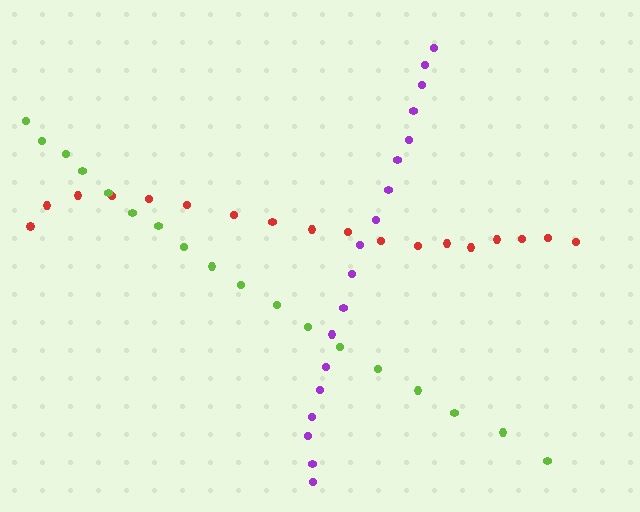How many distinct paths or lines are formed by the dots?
There are 3 distinct paths.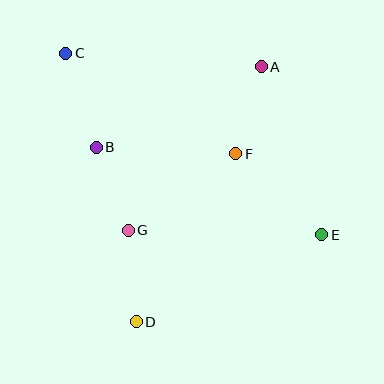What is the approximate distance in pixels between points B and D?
The distance between B and D is approximately 179 pixels.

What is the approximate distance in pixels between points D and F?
The distance between D and F is approximately 195 pixels.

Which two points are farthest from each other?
Points C and E are farthest from each other.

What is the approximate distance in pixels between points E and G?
The distance between E and G is approximately 194 pixels.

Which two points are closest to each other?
Points B and G are closest to each other.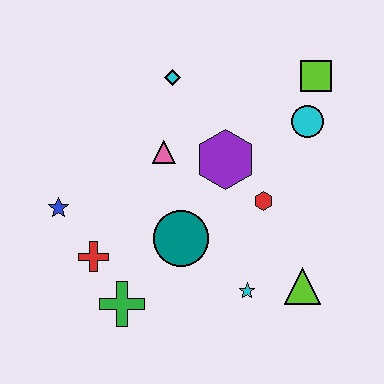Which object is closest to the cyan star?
The lime triangle is closest to the cyan star.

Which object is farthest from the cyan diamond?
The lime triangle is farthest from the cyan diamond.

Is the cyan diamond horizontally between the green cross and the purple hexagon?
Yes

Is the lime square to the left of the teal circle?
No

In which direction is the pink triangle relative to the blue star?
The pink triangle is to the right of the blue star.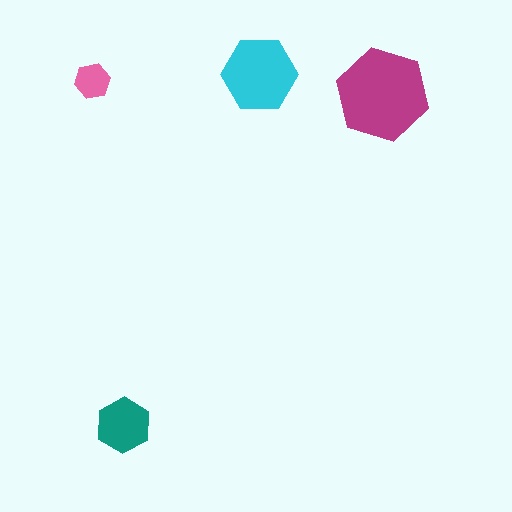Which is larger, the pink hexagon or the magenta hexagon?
The magenta one.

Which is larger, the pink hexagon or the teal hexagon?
The teal one.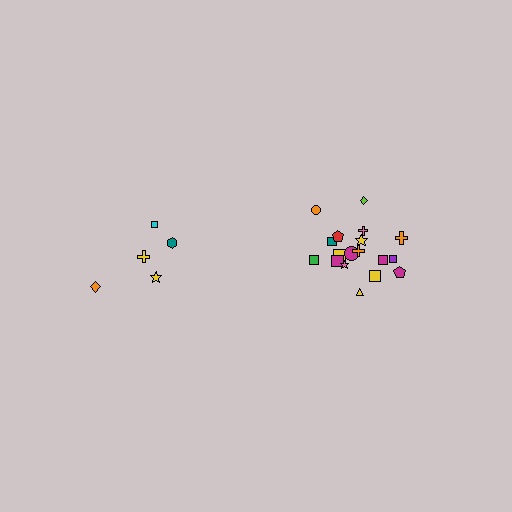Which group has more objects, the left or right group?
The right group.